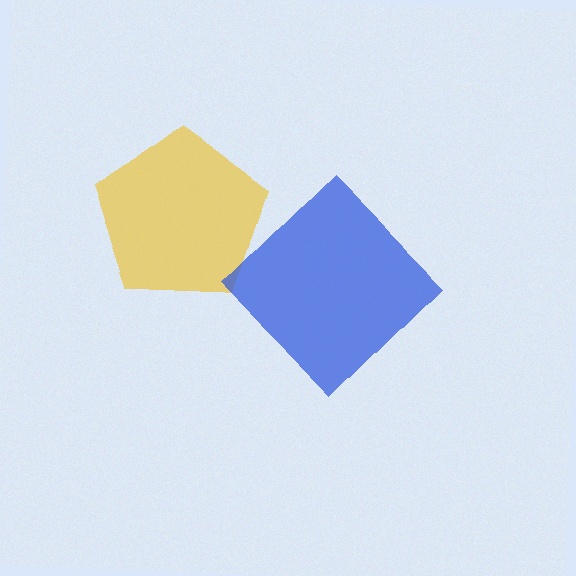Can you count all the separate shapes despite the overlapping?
Yes, there are 2 separate shapes.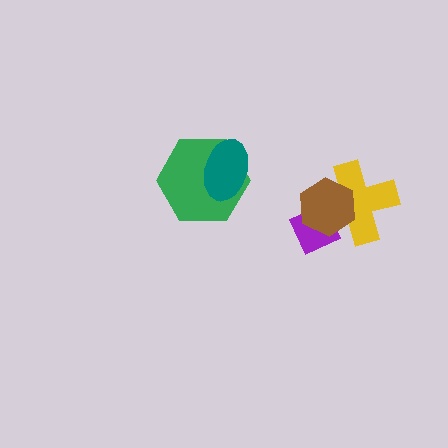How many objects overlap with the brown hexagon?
2 objects overlap with the brown hexagon.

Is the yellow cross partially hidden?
Yes, it is partially covered by another shape.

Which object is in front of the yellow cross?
The brown hexagon is in front of the yellow cross.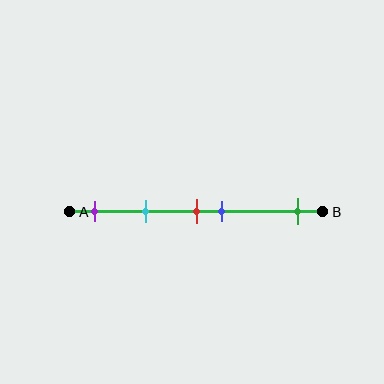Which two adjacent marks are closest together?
The red and blue marks are the closest adjacent pair.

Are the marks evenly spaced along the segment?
No, the marks are not evenly spaced.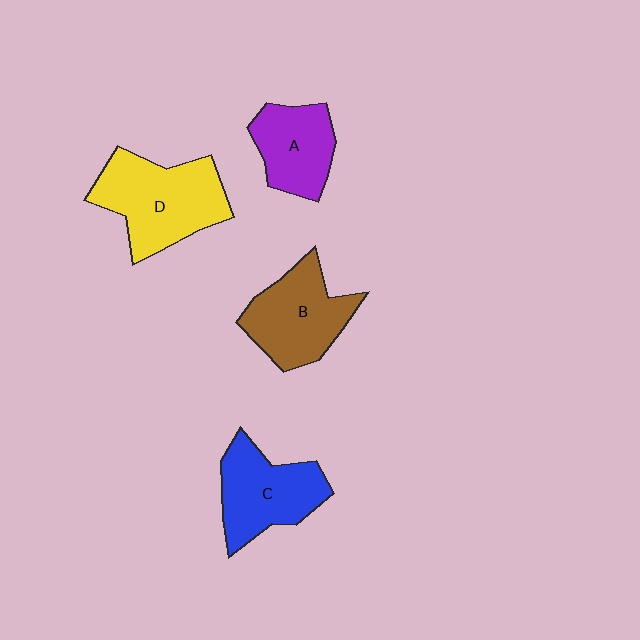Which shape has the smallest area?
Shape A (purple).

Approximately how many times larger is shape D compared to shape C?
Approximately 1.2 times.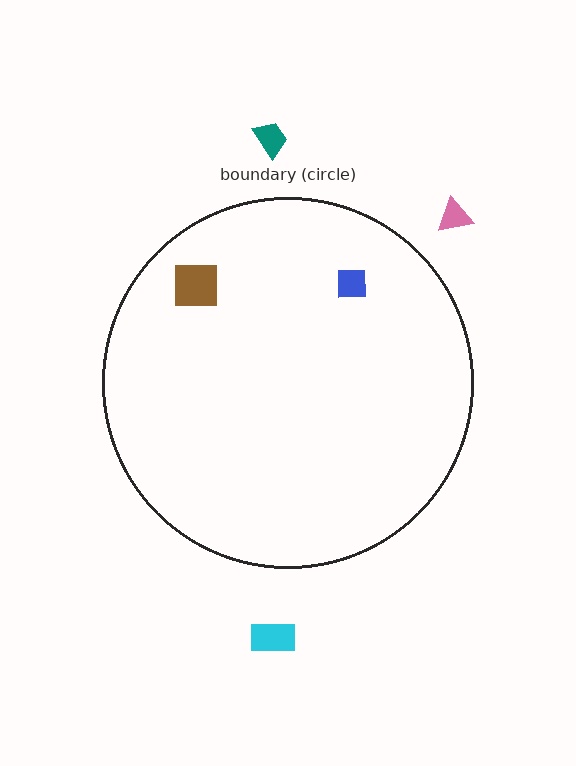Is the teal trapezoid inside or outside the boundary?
Outside.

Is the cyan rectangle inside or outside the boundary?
Outside.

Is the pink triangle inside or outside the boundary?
Outside.